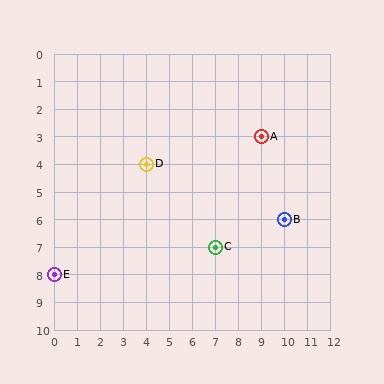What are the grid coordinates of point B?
Point B is at grid coordinates (10, 6).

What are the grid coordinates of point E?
Point E is at grid coordinates (0, 8).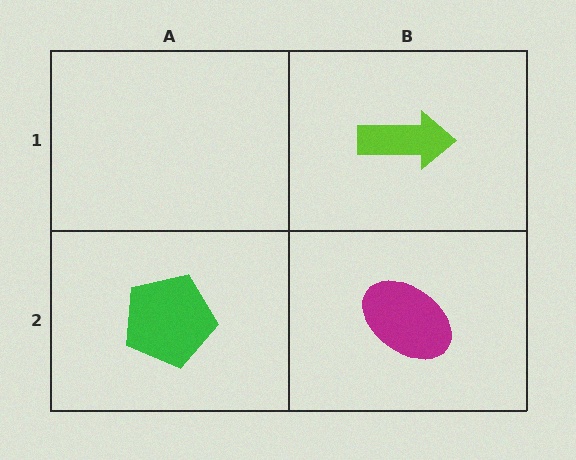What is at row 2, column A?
A green pentagon.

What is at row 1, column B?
A lime arrow.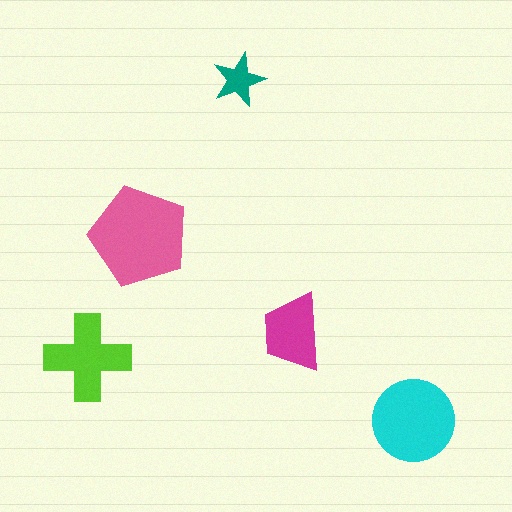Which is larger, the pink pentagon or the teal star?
The pink pentagon.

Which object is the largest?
The pink pentagon.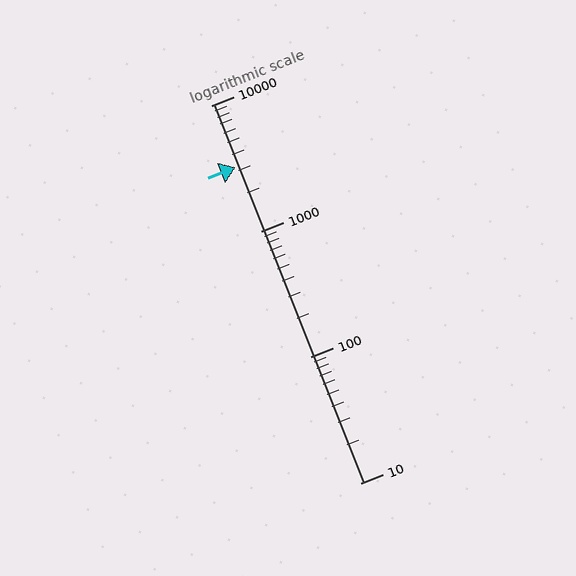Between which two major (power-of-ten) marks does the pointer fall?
The pointer is between 1000 and 10000.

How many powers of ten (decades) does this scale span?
The scale spans 3 decades, from 10 to 10000.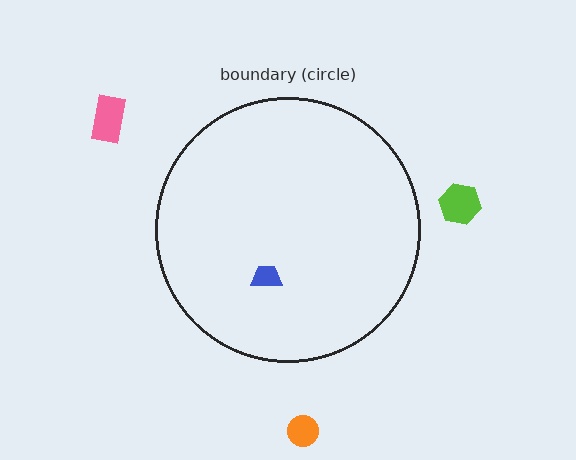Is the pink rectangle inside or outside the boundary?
Outside.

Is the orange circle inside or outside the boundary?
Outside.